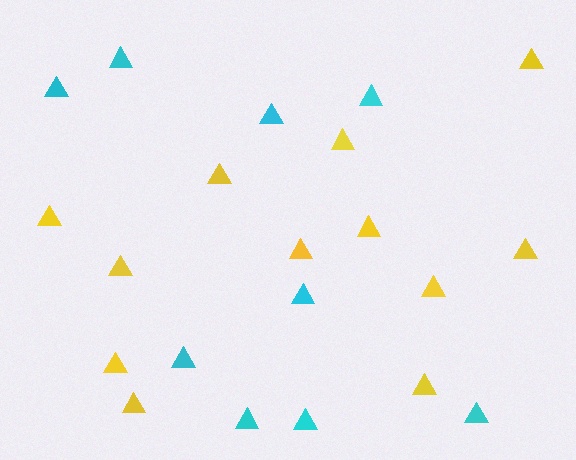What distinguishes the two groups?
There are 2 groups: one group of yellow triangles (12) and one group of cyan triangles (9).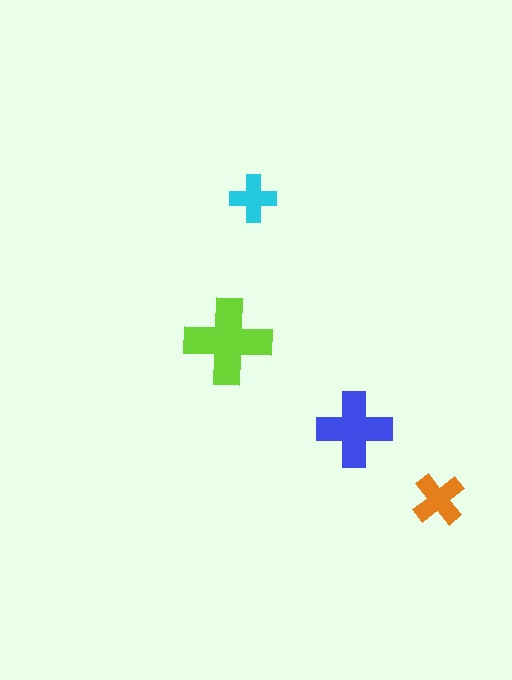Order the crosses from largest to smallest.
the lime one, the blue one, the orange one, the cyan one.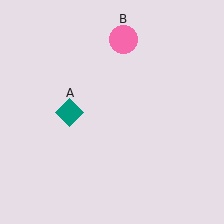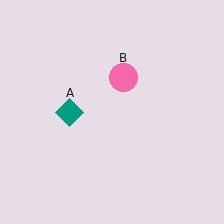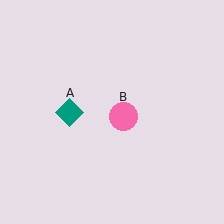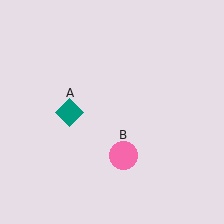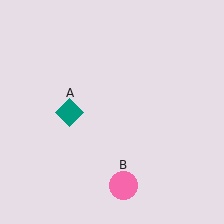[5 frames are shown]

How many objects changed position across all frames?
1 object changed position: pink circle (object B).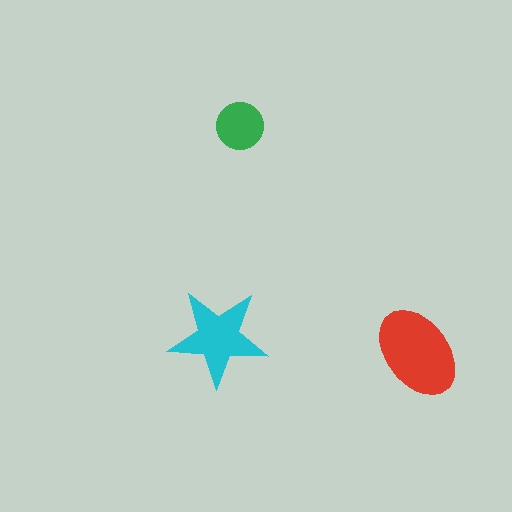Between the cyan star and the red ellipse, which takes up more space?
The red ellipse.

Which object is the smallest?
The green circle.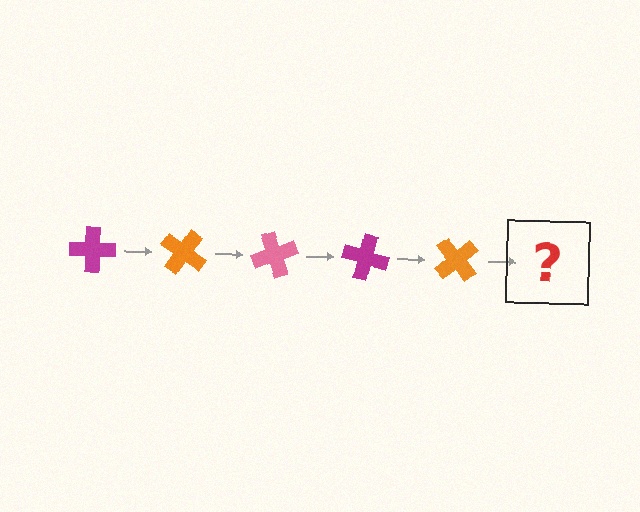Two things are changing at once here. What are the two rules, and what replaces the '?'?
The two rules are that it rotates 35 degrees each step and the color cycles through magenta, orange, and pink. The '?' should be a pink cross, rotated 175 degrees from the start.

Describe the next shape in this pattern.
It should be a pink cross, rotated 175 degrees from the start.